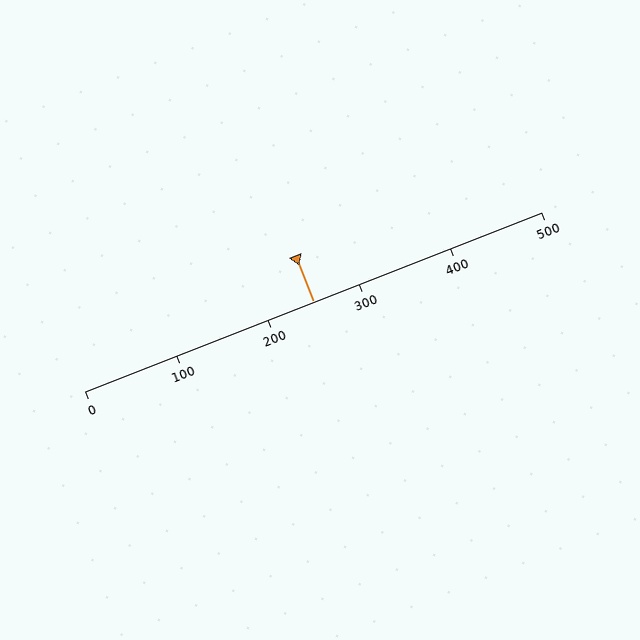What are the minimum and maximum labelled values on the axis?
The axis runs from 0 to 500.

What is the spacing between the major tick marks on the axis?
The major ticks are spaced 100 apart.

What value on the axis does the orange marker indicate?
The marker indicates approximately 250.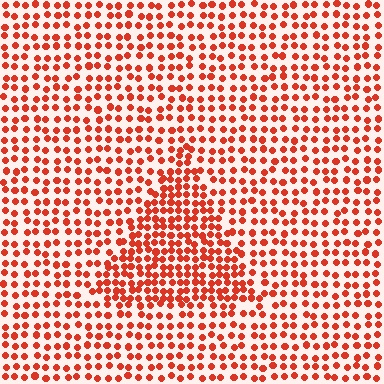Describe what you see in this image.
The image contains small red elements arranged at two different densities. A triangle-shaped region is visible where the elements are more densely packed than the surrounding area.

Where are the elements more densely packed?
The elements are more densely packed inside the triangle boundary.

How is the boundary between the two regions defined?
The boundary is defined by a change in element density (approximately 1.7x ratio). All elements are the same color, size, and shape.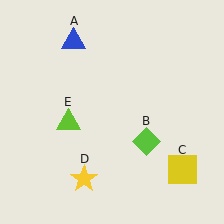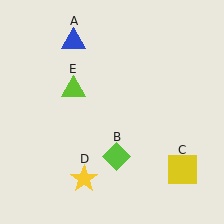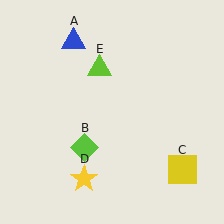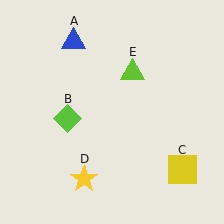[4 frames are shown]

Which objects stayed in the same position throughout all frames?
Blue triangle (object A) and yellow square (object C) and yellow star (object D) remained stationary.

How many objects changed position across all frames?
2 objects changed position: lime diamond (object B), lime triangle (object E).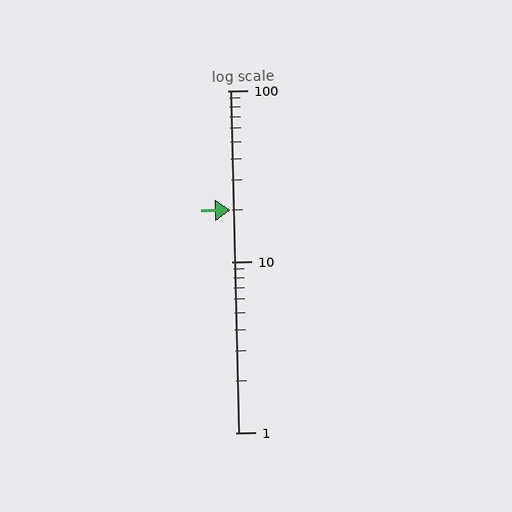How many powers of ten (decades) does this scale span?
The scale spans 2 decades, from 1 to 100.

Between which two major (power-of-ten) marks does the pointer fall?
The pointer is between 10 and 100.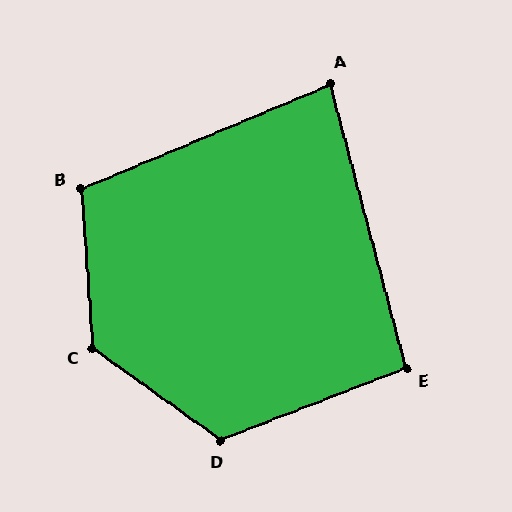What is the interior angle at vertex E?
Approximately 96 degrees (obtuse).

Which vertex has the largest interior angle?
C, at approximately 130 degrees.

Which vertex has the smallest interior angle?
A, at approximately 82 degrees.